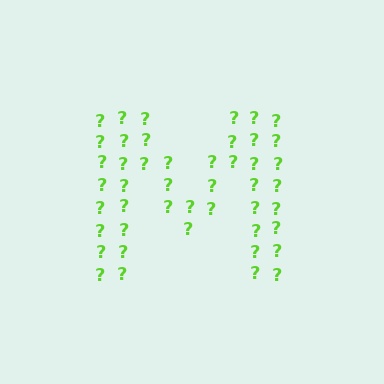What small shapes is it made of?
It is made of small question marks.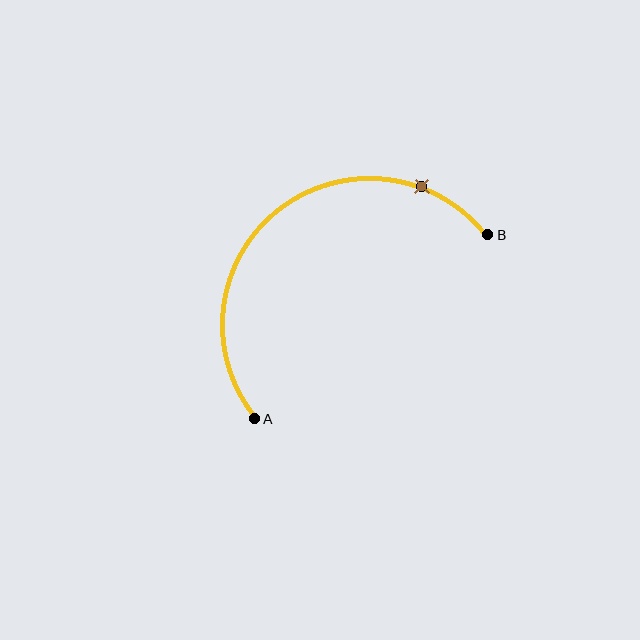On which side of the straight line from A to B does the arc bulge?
The arc bulges above and to the left of the straight line connecting A and B.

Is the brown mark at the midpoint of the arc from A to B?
No. The brown mark lies on the arc but is closer to endpoint B. The arc midpoint would be at the point on the curve equidistant along the arc from both A and B.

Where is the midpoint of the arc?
The arc midpoint is the point on the curve farthest from the straight line joining A and B. It sits above and to the left of that line.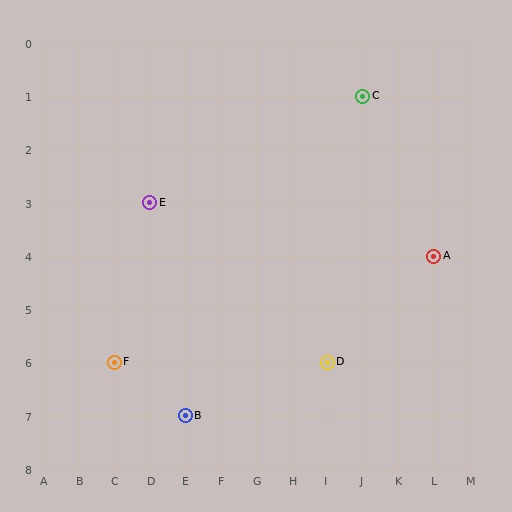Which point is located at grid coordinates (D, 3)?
Point E is at (D, 3).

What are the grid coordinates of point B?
Point B is at grid coordinates (E, 7).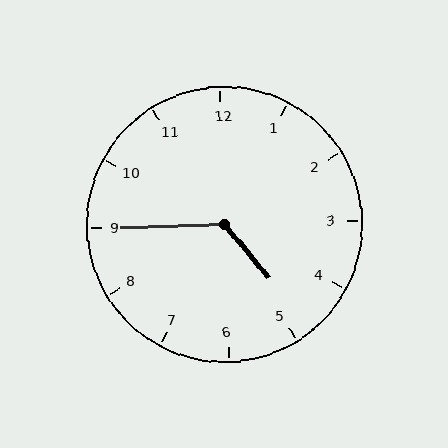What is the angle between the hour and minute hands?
Approximately 128 degrees.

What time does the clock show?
4:45.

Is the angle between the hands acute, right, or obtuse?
It is obtuse.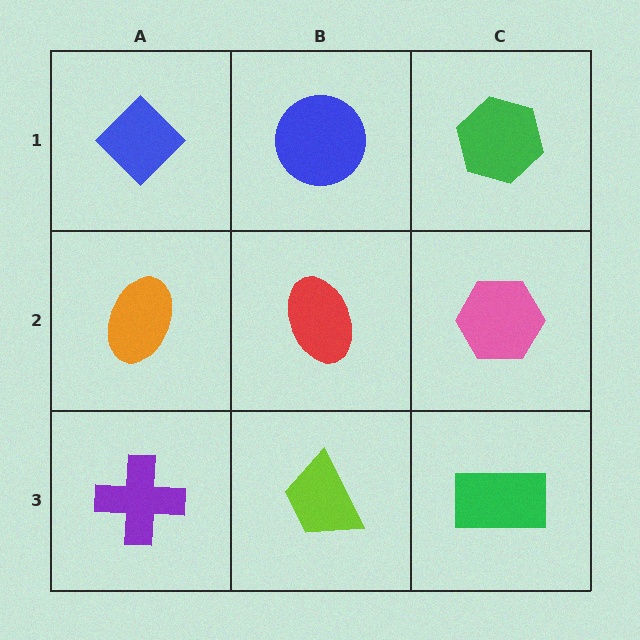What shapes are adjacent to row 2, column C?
A green hexagon (row 1, column C), a green rectangle (row 3, column C), a red ellipse (row 2, column B).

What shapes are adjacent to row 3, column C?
A pink hexagon (row 2, column C), a lime trapezoid (row 3, column B).